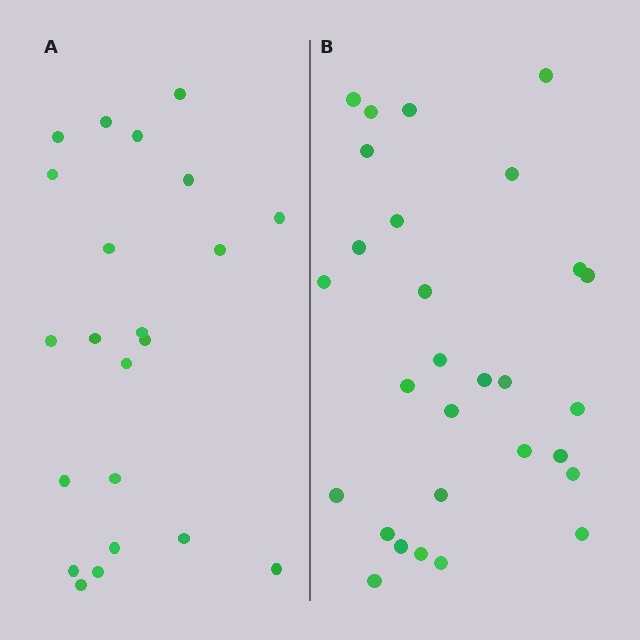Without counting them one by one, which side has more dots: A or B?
Region B (the right region) has more dots.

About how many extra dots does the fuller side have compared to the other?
Region B has roughly 8 or so more dots than region A.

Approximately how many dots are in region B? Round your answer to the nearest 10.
About 30 dots. (The exact count is 29, which rounds to 30.)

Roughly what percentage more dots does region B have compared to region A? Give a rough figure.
About 30% more.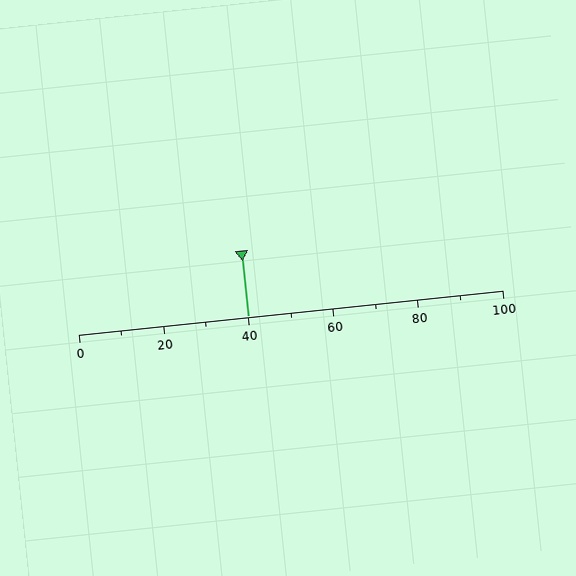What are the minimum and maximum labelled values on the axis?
The axis runs from 0 to 100.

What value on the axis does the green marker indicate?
The marker indicates approximately 40.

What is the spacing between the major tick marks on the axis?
The major ticks are spaced 20 apart.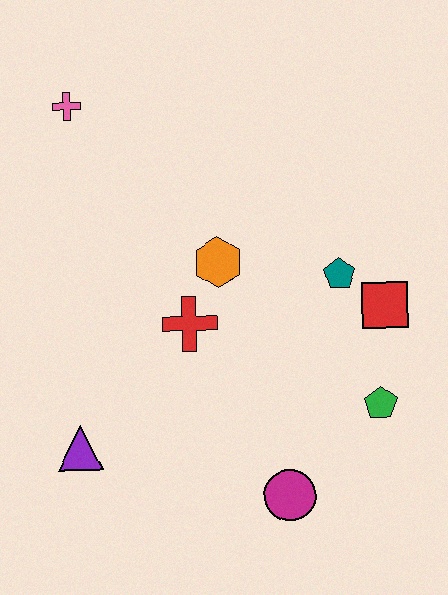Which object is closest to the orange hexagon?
The red cross is closest to the orange hexagon.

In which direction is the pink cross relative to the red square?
The pink cross is to the left of the red square.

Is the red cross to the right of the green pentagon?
No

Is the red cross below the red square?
Yes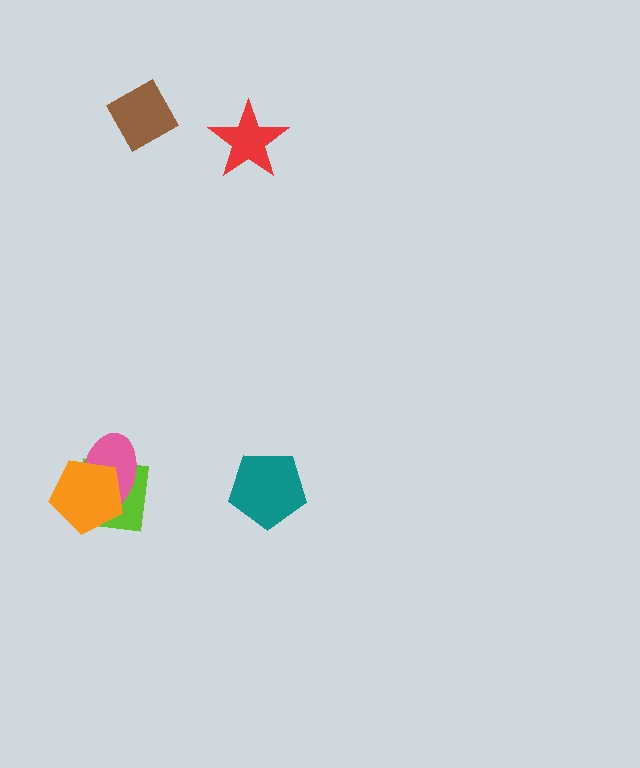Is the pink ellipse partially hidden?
Yes, it is partially covered by another shape.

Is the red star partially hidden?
No, no other shape covers it.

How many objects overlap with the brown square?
0 objects overlap with the brown square.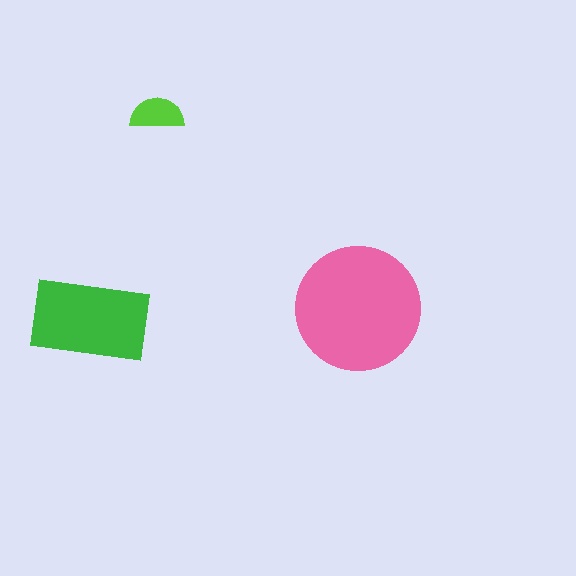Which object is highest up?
The lime semicircle is topmost.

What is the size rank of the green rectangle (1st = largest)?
2nd.